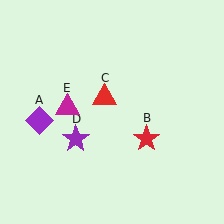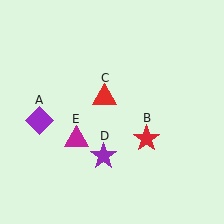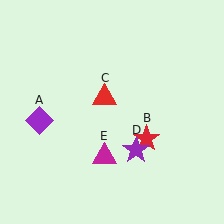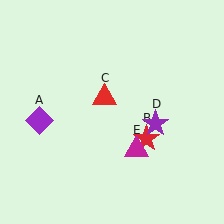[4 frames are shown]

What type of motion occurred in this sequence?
The purple star (object D), magenta triangle (object E) rotated counterclockwise around the center of the scene.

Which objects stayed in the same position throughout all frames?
Purple diamond (object A) and red star (object B) and red triangle (object C) remained stationary.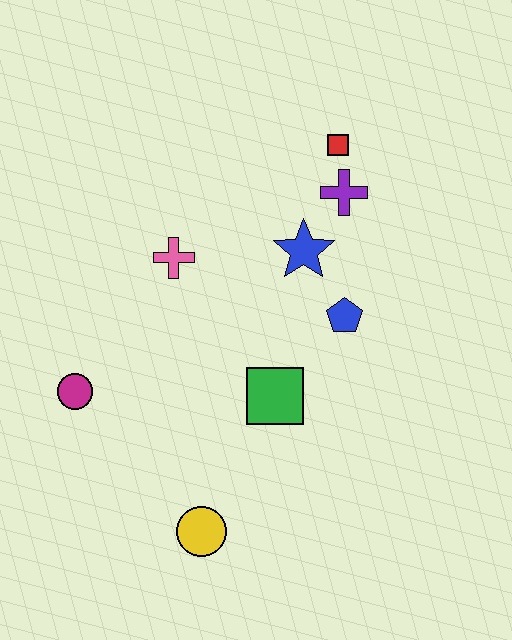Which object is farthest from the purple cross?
The yellow circle is farthest from the purple cross.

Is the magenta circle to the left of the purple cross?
Yes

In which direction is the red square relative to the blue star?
The red square is above the blue star.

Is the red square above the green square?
Yes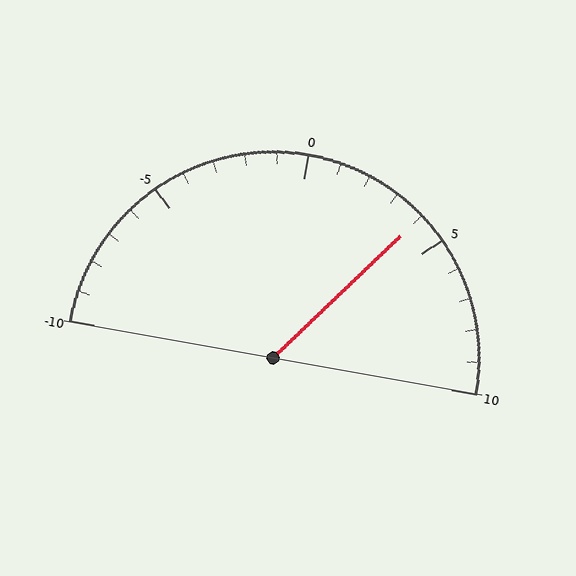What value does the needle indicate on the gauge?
The needle indicates approximately 4.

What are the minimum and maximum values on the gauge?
The gauge ranges from -10 to 10.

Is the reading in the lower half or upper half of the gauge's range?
The reading is in the upper half of the range (-10 to 10).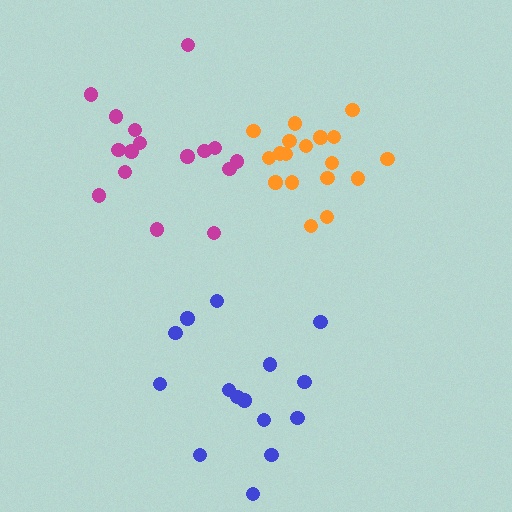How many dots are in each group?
Group 1: 15 dots, Group 2: 18 dots, Group 3: 16 dots (49 total).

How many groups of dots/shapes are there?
There are 3 groups.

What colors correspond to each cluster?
The clusters are colored: blue, orange, magenta.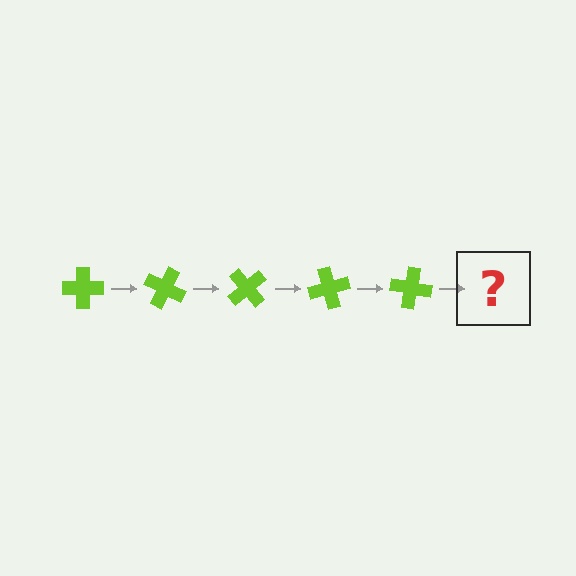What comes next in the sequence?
The next element should be a lime cross rotated 125 degrees.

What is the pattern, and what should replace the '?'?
The pattern is that the cross rotates 25 degrees each step. The '?' should be a lime cross rotated 125 degrees.